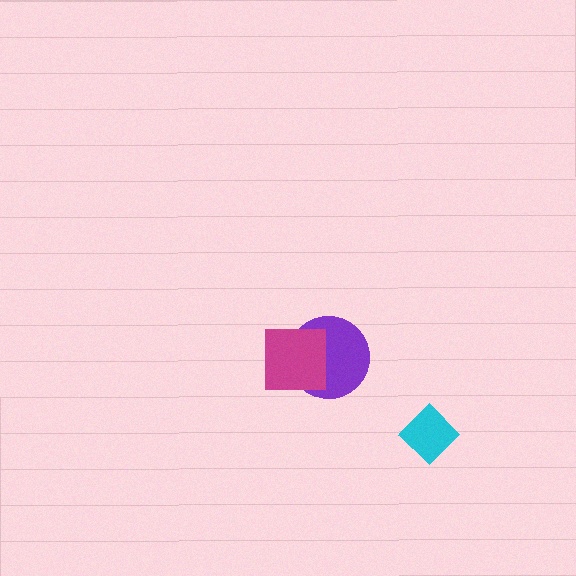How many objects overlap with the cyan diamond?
0 objects overlap with the cyan diamond.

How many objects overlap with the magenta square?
1 object overlaps with the magenta square.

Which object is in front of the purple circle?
The magenta square is in front of the purple circle.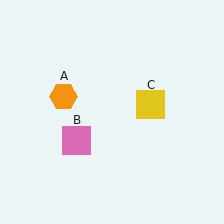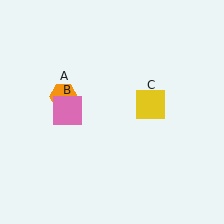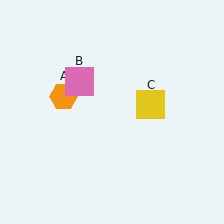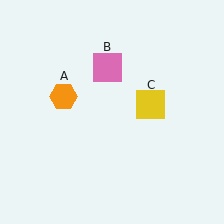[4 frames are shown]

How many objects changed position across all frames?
1 object changed position: pink square (object B).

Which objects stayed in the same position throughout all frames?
Orange hexagon (object A) and yellow square (object C) remained stationary.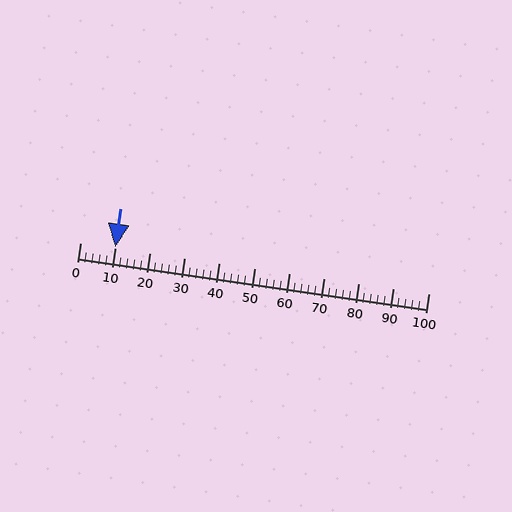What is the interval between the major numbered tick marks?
The major tick marks are spaced 10 units apart.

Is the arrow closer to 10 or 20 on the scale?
The arrow is closer to 10.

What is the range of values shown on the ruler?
The ruler shows values from 0 to 100.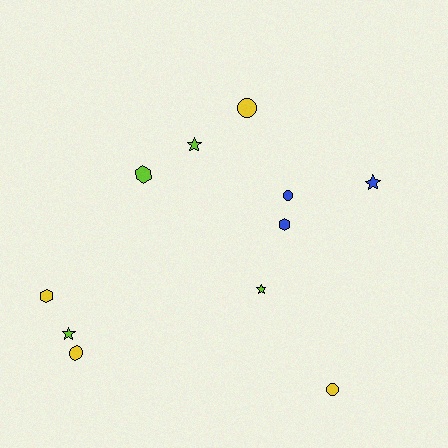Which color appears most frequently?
Lime, with 4 objects.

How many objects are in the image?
There are 11 objects.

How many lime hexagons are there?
There is 1 lime hexagon.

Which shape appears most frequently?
Star, with 4 objects.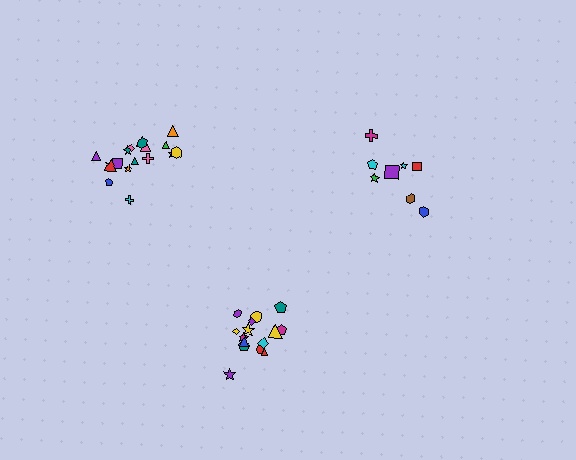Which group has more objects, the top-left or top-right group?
The top-left group.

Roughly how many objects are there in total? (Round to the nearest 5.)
Roughly 40 objects in total.